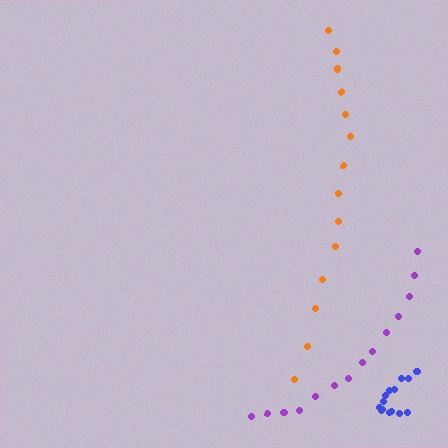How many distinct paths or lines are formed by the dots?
There are 3 distinct paths.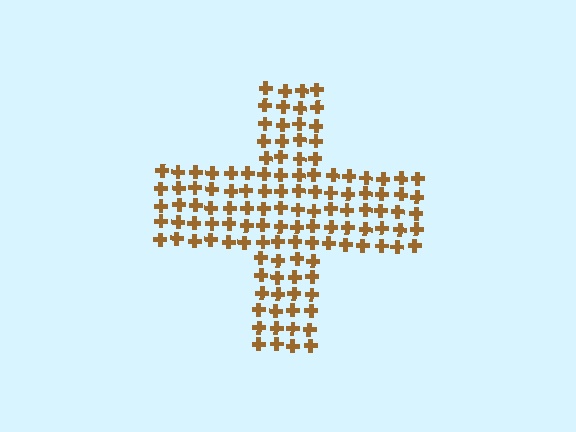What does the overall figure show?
The overall figure shows a cross.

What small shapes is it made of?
It is made of small crosses.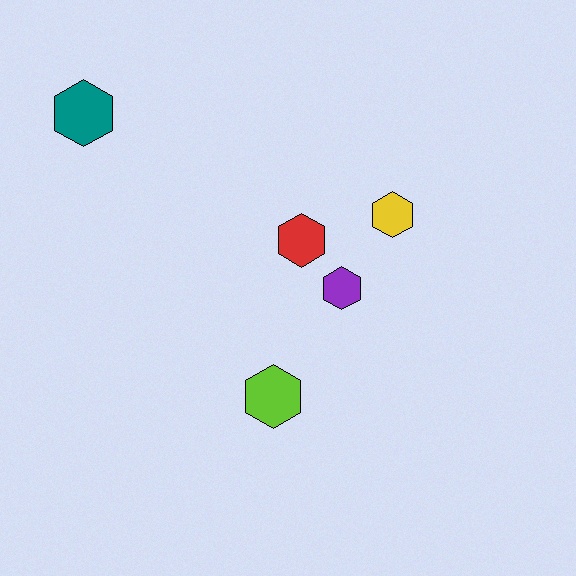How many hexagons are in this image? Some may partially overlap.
There are 5 hexagons.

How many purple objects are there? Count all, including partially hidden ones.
There is 1 purple object.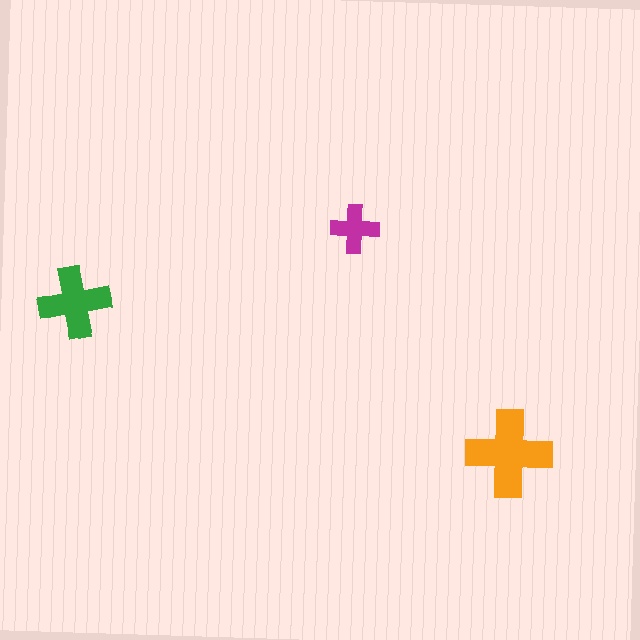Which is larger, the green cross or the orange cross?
The orange one.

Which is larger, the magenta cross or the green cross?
The green one.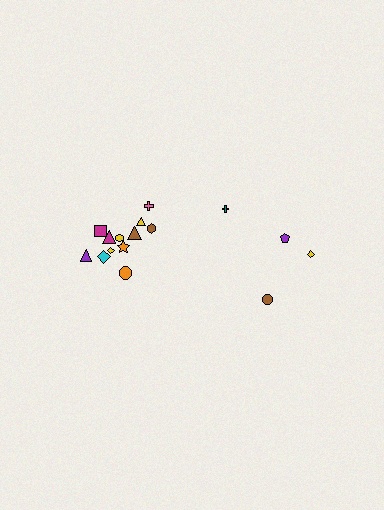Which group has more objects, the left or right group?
The left group.